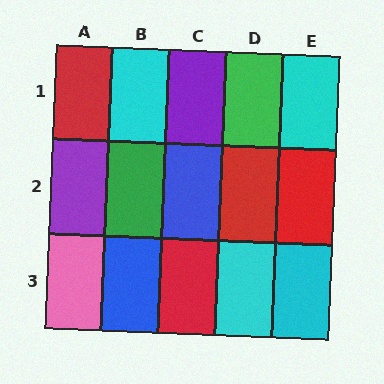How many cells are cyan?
4 cells are cyan.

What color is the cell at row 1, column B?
Cyan.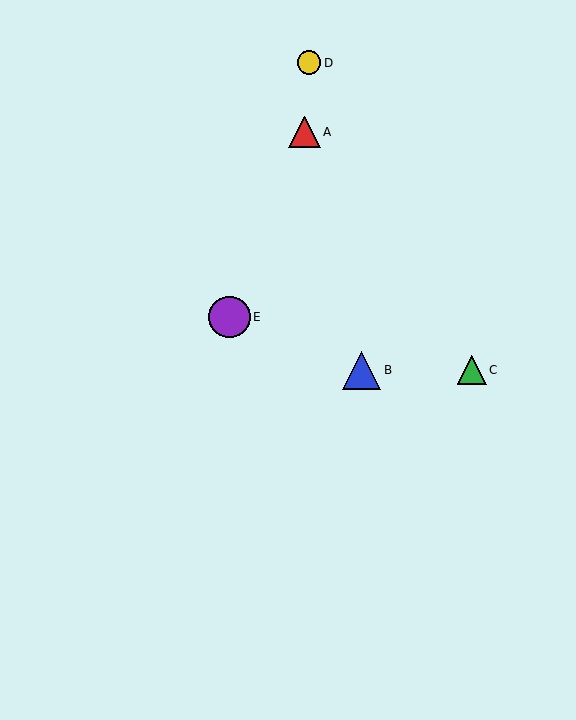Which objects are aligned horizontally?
Objects B, C are aligned horizontally.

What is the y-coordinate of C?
Object C is at y≈370.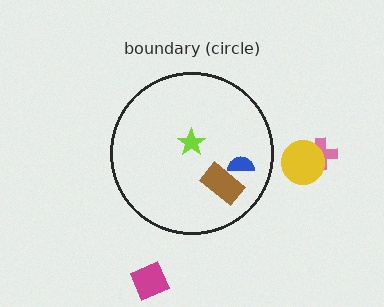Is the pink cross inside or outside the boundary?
Outside.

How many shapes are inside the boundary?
3 inside, 3 outside.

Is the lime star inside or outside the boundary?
Inside.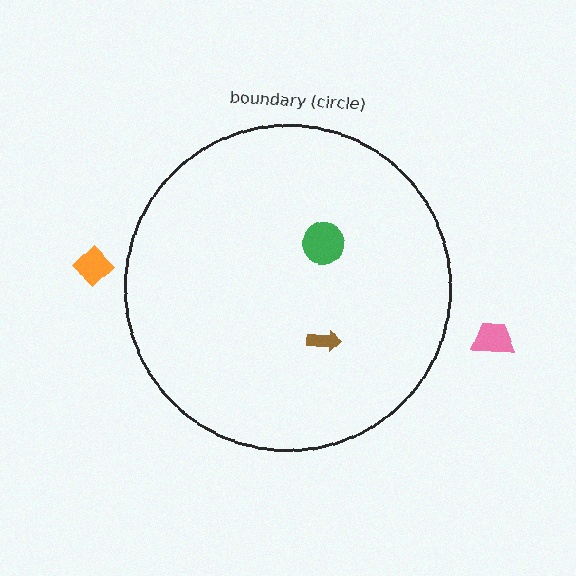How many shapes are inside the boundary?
2 inside, 2 outside.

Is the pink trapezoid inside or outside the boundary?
Outside.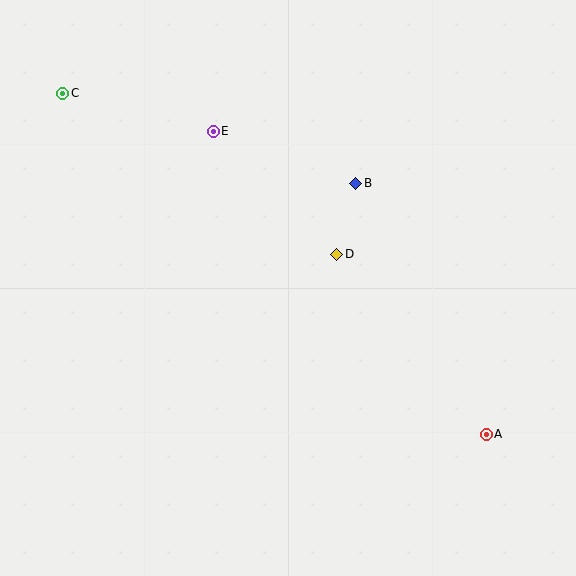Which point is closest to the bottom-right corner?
Point A is closest to the bottom-right corner.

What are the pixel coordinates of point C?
Point C is at (63, 93).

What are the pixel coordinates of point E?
Point E is at (213, 131).